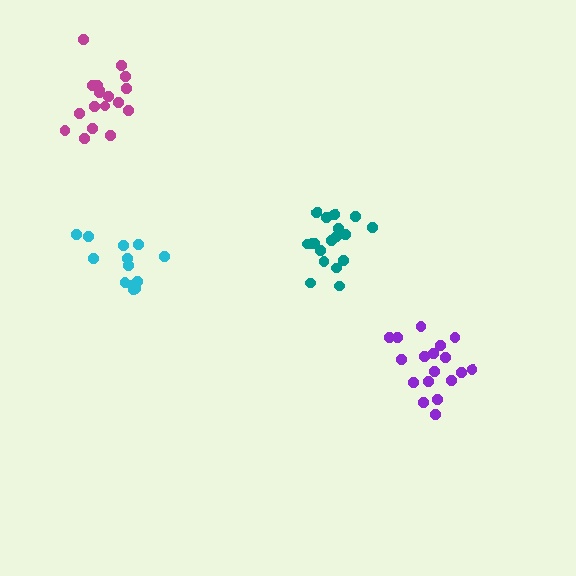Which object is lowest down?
The purple cluster is bottommost.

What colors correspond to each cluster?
The clusters are colored: cyan, purple, teal, magenta.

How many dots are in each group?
Group 1: 13 dots, Group 2: 18 dots, Group 3: 18 dots, Group 4: 18 dots (67 total).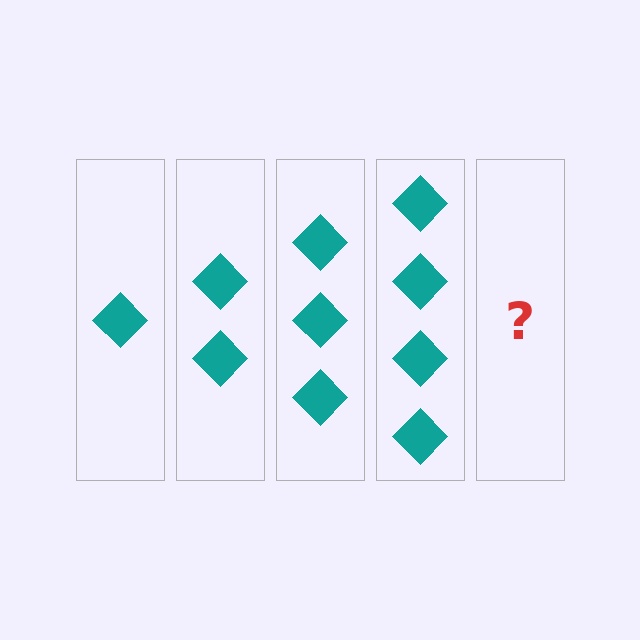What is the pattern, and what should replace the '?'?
The pattern is that each step adds one more diamond. The '?' should be 5 diamonds.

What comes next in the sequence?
The next element should be 5 diamonds.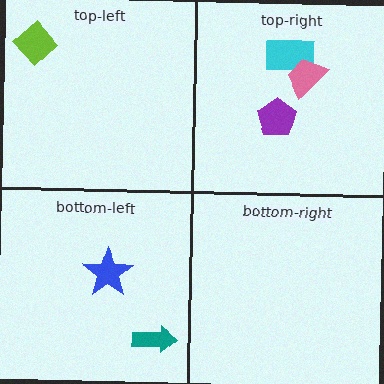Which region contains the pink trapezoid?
The top-right region.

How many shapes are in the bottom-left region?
2.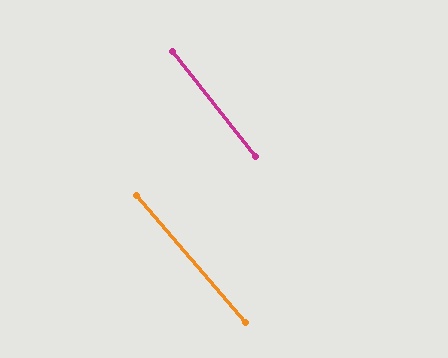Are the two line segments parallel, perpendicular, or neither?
Parallel — their directions differ by only 2.0°.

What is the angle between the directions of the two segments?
Approximately 2 degrees.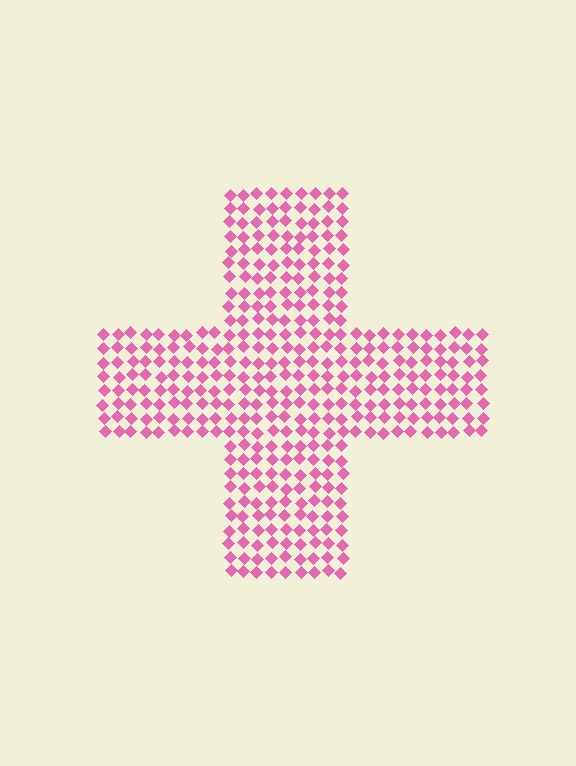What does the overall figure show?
The overall figure shows a cross.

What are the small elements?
The small elements are diamonds.